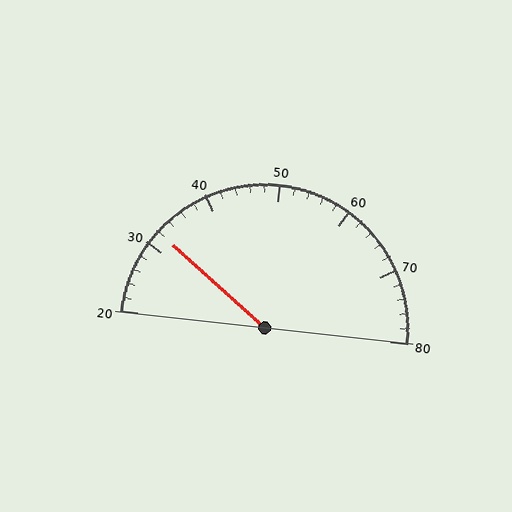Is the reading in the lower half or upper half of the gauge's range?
The reading is in the lower half of the range (20 to 80).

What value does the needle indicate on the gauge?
The needle indicates approximately 32.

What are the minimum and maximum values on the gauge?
The gauge ranges from 20 to 80.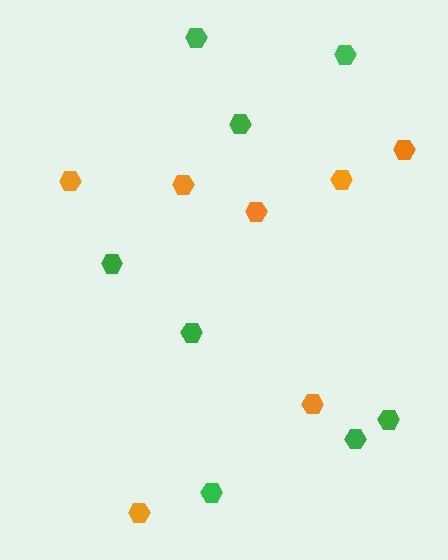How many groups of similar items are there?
There are 2 groups: one group of green hexagons (8) and one group of orange hexagons (7).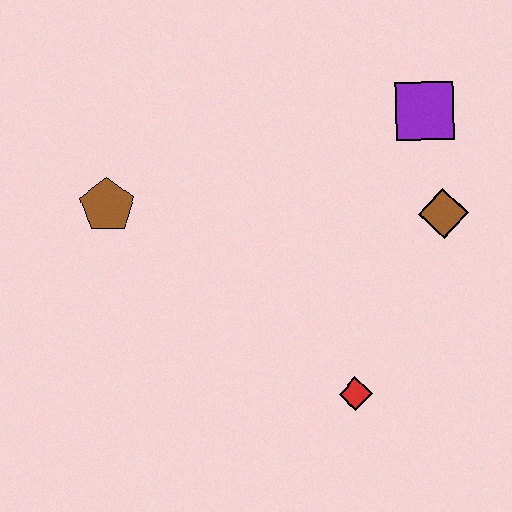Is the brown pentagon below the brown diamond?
No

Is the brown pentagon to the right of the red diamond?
No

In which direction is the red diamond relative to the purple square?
The red diamond is below the purple square.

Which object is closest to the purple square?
The brown diamond is closest to the purple square.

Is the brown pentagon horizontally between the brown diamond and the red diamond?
No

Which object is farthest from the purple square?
The brown pentagon is farthest from the purple square.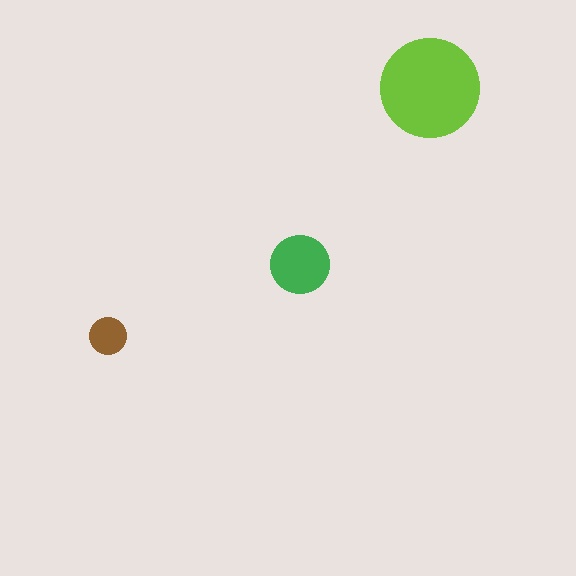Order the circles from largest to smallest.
the lime one, the green one, the brown one.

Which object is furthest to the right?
The lime circle is rightmost.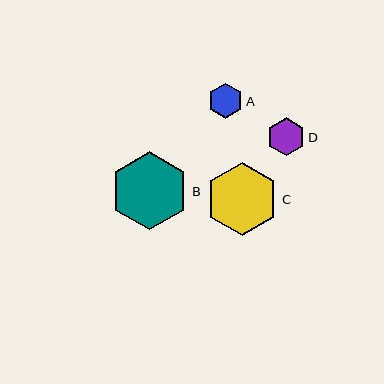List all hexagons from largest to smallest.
From largest to smallest: B, C, D, A.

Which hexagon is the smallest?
Hexagon A is the smallest with a size of approximately 35 pixels.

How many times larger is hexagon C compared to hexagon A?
Hexagon C is approximately 2.1 times the size of hexagon A.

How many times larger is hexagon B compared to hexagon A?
Hexagon B is approximately 2.2 times the size of hexagon A.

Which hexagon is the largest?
Hexagon B is the largest with a size of approximately 78 pixels.